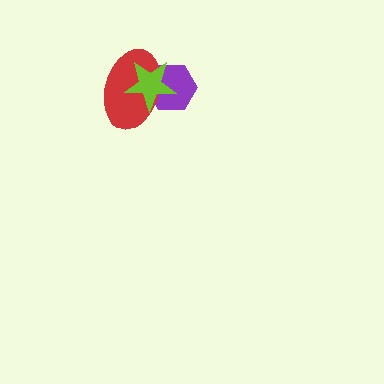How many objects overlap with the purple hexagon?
2 objects overlap with the purple hexagon.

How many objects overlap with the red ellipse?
2 objects overlap with the red ellipse.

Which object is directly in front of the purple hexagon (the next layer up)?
The red ellipse is directly in front of the purple hexagon.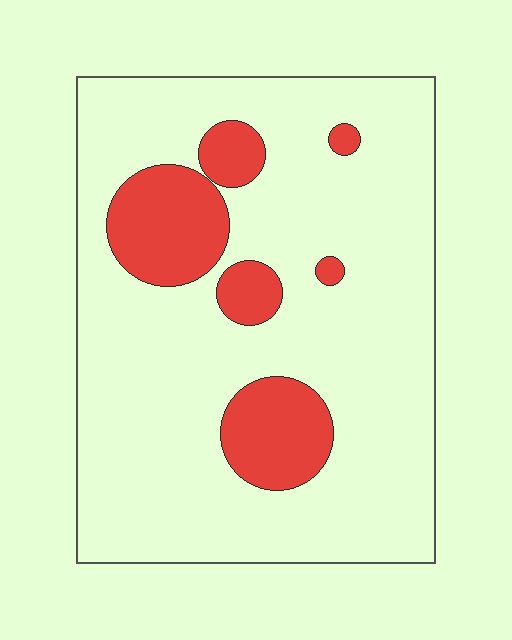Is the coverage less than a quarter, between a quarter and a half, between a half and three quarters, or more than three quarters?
Less than a quarter.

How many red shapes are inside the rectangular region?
6.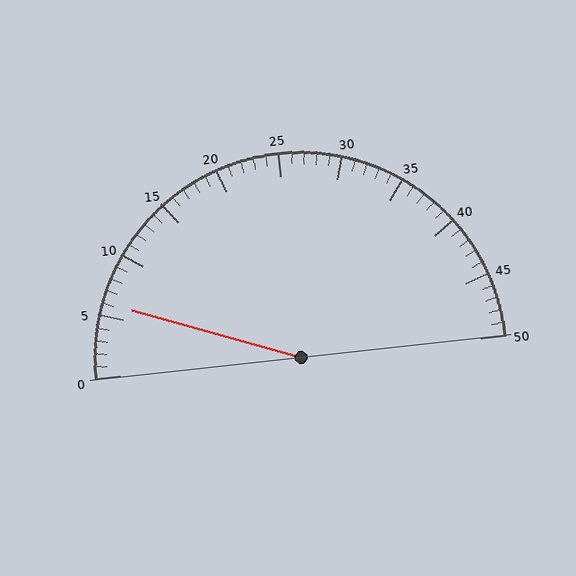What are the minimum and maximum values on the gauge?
The gauge ranges from 0 to 50.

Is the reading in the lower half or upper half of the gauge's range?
The reading is in the lower half of the range (0 to 50).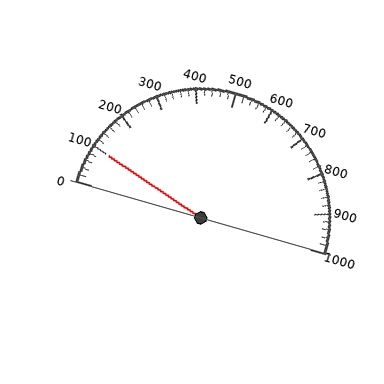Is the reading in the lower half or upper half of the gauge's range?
The reading is in the lower half of the range (0 to 1000).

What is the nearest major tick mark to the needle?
The nearest major tick mark is 100.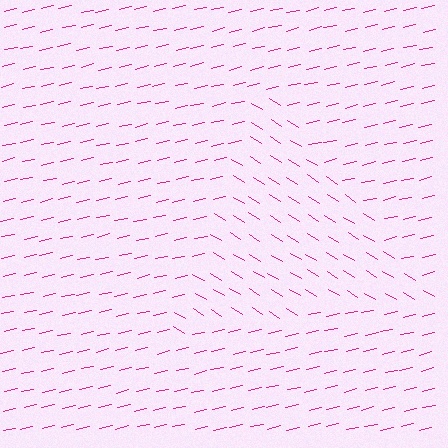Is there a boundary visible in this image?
Yes, there is a texture boundary formed by a change in line orientation.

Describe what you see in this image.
The image is filled with small magenta line segments. A triangle region in the image has lines oriented differently from the surrounding lines, creating a visible texture boundary.